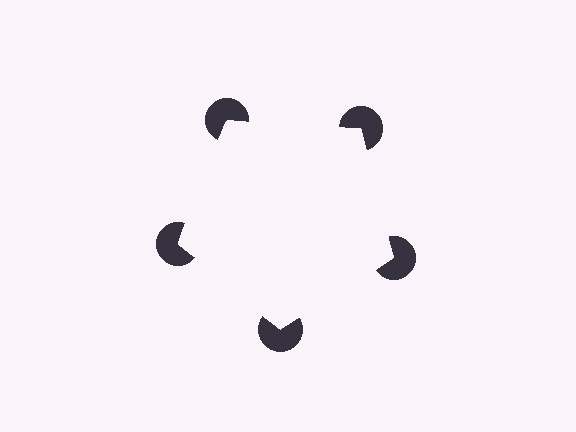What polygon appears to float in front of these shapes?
An illusory pentagon — its edges are inferred from the aligned wedge cuts in the pac-man discs, not physically drawn.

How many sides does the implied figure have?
5 sides.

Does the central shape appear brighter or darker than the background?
It typically appears slightly brighter than the background, even though no actual brightness change is drawn.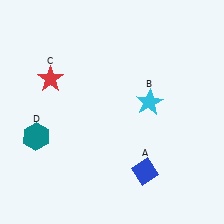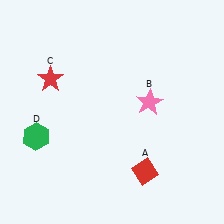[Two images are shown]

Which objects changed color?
A changed from blue to red. B changed from cyan to pink. D changed from teal to green.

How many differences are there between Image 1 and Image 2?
There are 3 differences between the two images.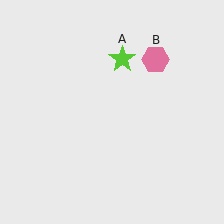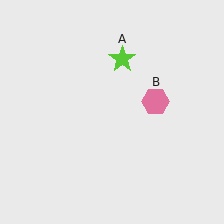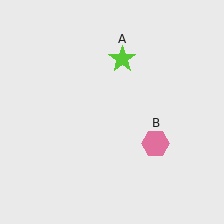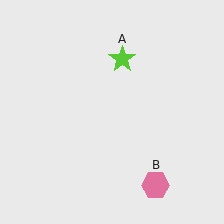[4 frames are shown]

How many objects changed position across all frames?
1 object changed position: pink hexagon (object B).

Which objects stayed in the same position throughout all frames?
Lime star (object A) remained stationary.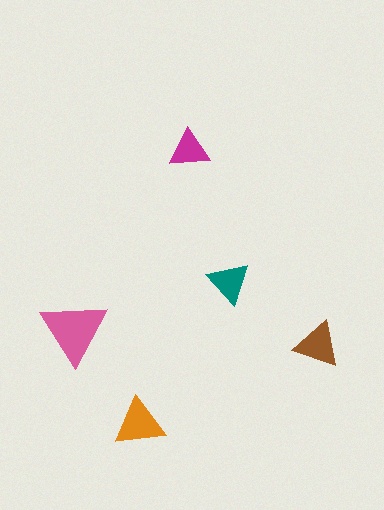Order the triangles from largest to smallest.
the pink one, the orange one, the brown one, the teal one, the magenta one.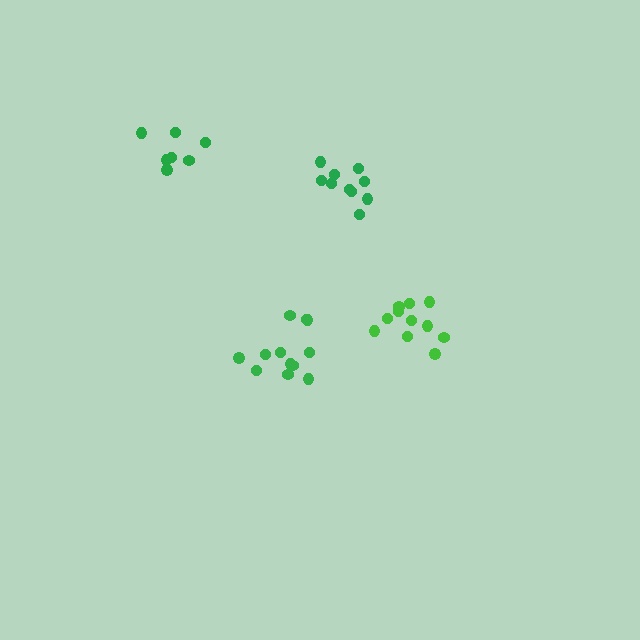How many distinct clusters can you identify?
There are 4 distinct clusters.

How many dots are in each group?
Group 1: 12 dots, Group 2: 7 dots, Group 3: 11 dots, Group 4: 10 dots (40 total).